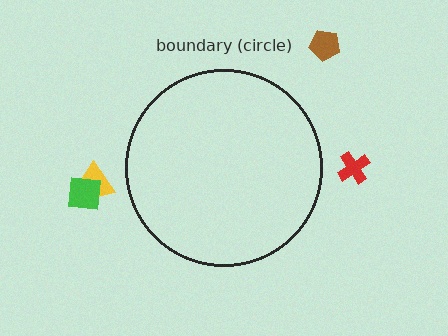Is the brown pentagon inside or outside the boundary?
Outside.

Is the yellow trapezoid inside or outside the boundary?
Outside.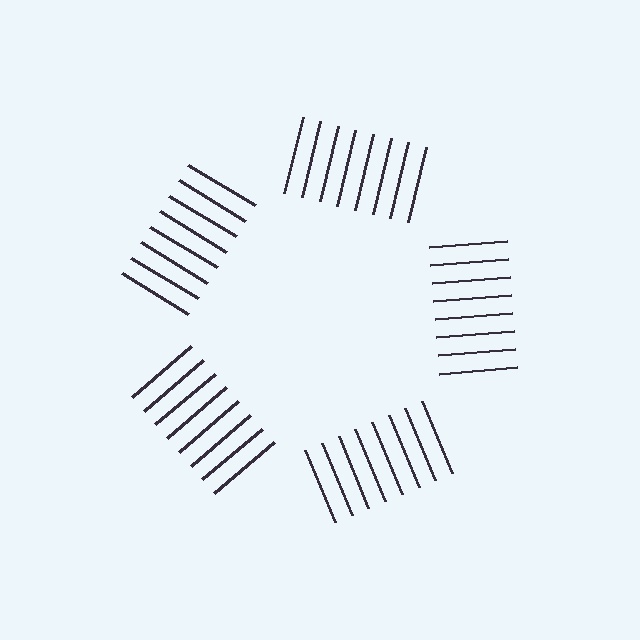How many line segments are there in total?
40 — 8 along each of the 5 edges.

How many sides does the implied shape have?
5 sides — the line-ends trace a pentagon.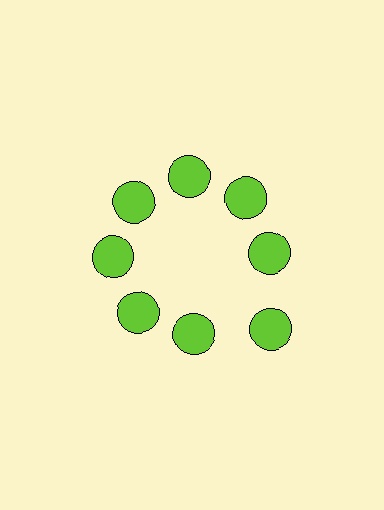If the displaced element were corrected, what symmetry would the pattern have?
It would have 8-fold rotational symmetry — the pattern would map onto itself every 45 degrees.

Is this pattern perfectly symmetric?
No. The 8 lime circles are arranged in a ring, but one element near the 4 o'clock position is pushed outward from the center, breaking the 8-fold rotational symmetry.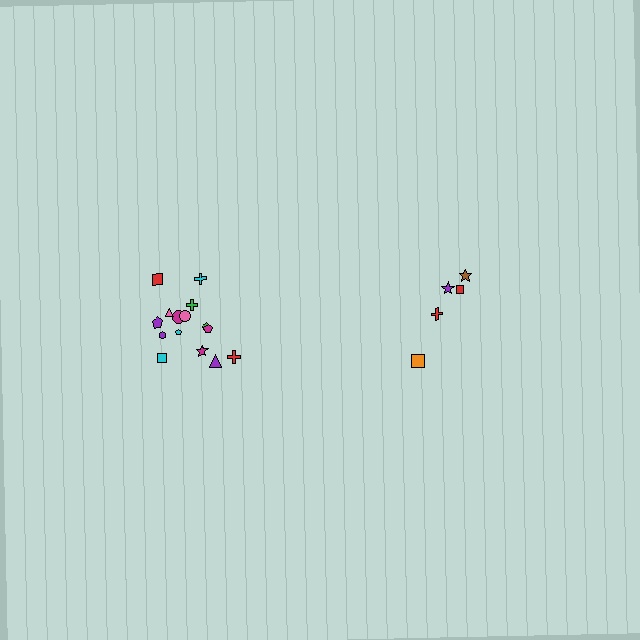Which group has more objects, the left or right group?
The left group.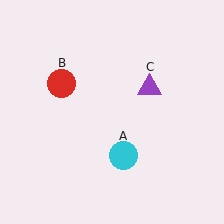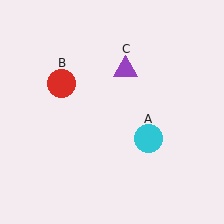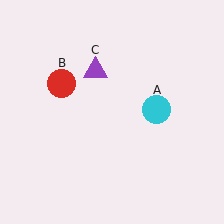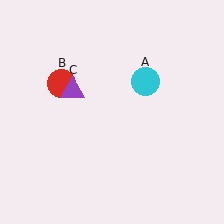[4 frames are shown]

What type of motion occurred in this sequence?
The cyan circle (object A), purple triangle (object C) rotated counterclockwise around the center of the scene.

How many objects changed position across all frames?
2 objects changed position: cyan circle (object A), purple triangle (object C).